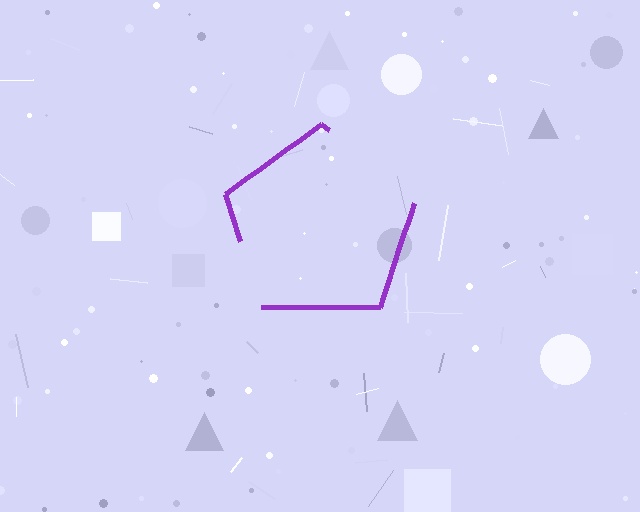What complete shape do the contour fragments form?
The contour fragments form a pentagon.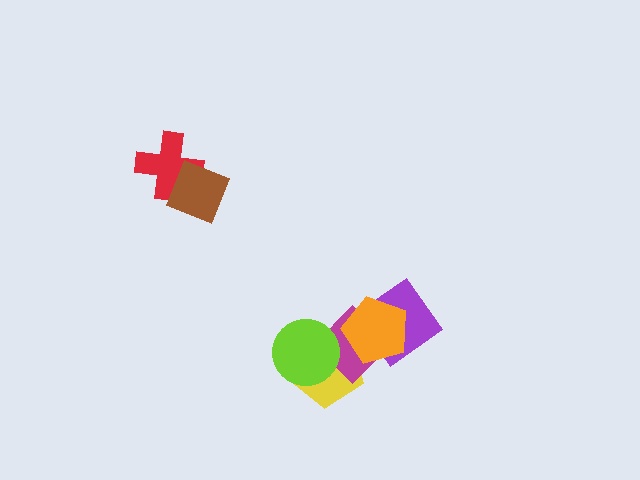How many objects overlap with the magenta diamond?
4 objects overlap with the magenta diamond.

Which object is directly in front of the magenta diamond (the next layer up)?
The lime circle is directly in front of the magenta diamond.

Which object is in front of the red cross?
The brown diamond is in front of the red cross.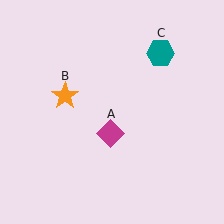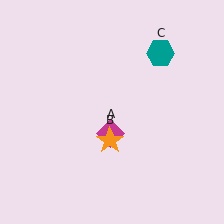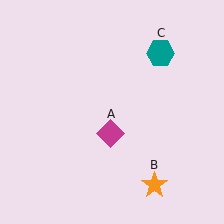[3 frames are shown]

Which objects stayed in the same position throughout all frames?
Magenta diamond (object A) and teal hexagon (object C) remained stationary.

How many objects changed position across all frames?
1 object changed position: orange star (object B).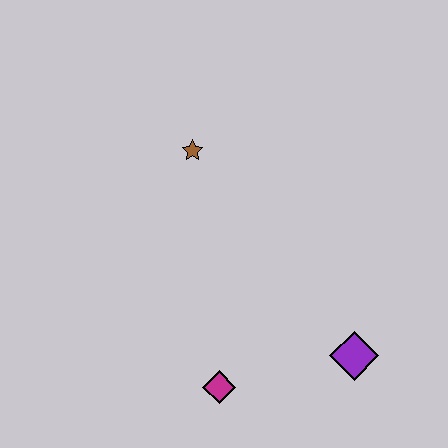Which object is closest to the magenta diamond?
The purple diamond is closest to the magenta diamond.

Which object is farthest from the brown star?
The purple diamond is farthest from the brown star.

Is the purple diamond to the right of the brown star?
Yes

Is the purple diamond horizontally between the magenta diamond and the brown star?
No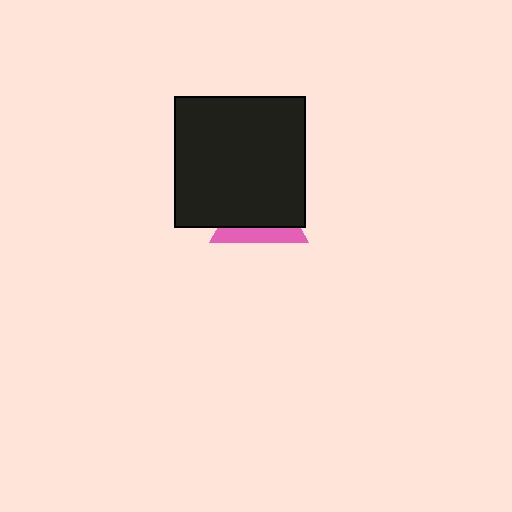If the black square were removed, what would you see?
You would see the complete pink triangle.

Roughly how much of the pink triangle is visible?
A small part of it is visible (roughly 33%).